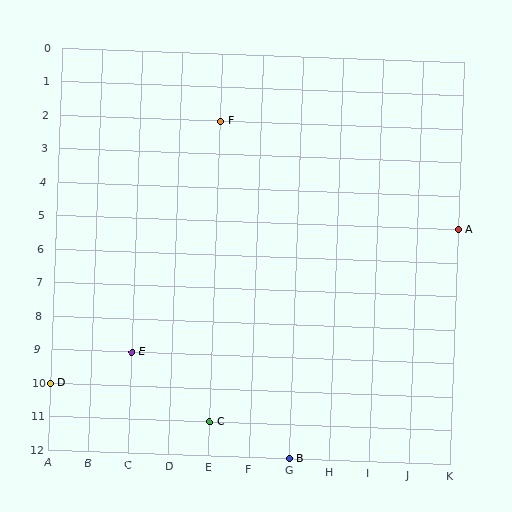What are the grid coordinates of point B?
Point B is at grid coordinates (G, 12).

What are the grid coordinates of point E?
Point E is at grid coordinates (C, 9).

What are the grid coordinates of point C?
Point C is at grid coordinates (E, 11).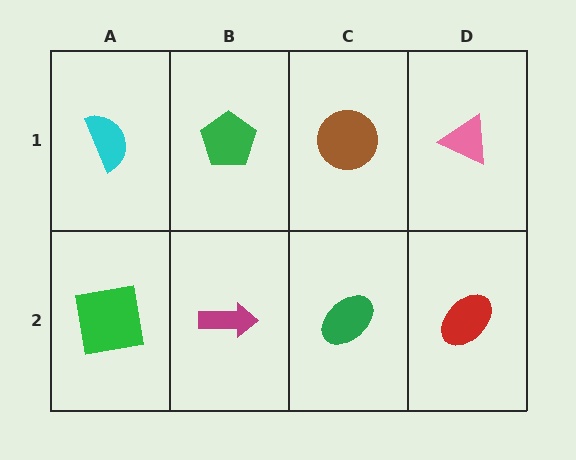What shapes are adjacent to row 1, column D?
A red ellipse (row 2, column D), a brown circle (row 1, column C).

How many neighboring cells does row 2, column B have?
3.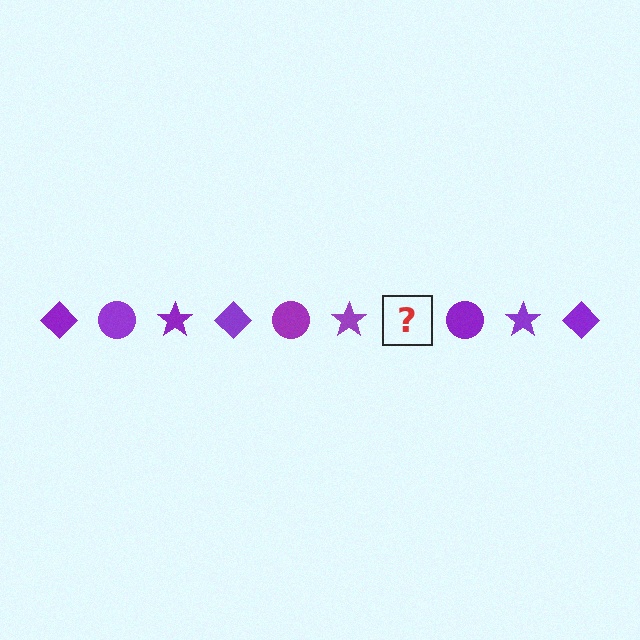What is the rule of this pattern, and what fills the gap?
The rule is that the pattern cycles through diamond, circle, star shapes in purple. The gap should be filled with a purple diamond.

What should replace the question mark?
The question mark should be replaced with a purple diamond.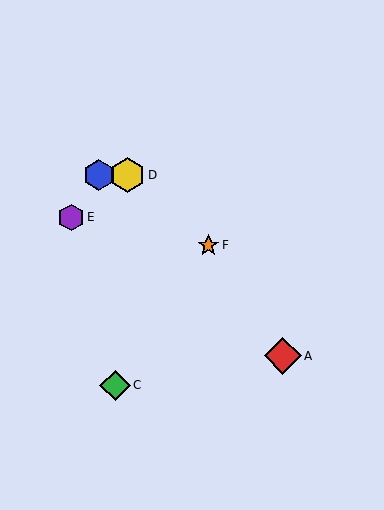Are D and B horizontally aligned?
Yes, both are at y≈175.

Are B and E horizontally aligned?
No, B is at y≈175 and E is at y≈217.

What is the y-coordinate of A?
Object A is at y≈356.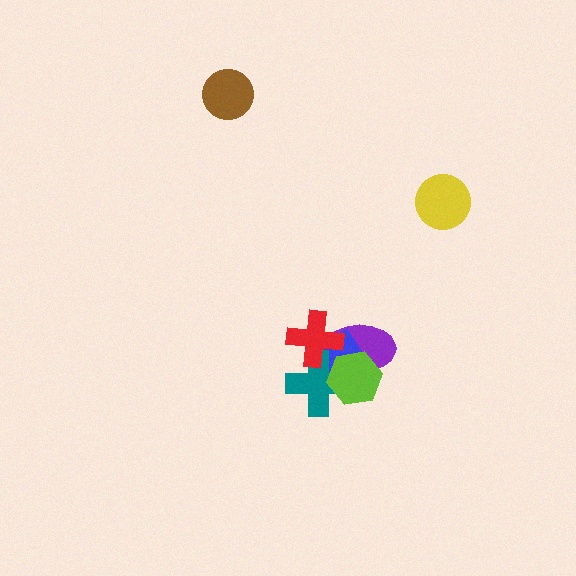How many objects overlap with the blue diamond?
4 objects overlap with the blue diamond.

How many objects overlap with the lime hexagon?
3 objects overlap with the lime hexagon.